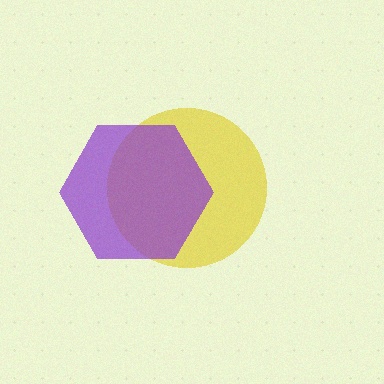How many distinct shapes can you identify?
There are 2 distinct shapes: a yellow circle, a purple hexagon.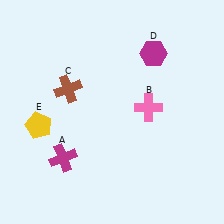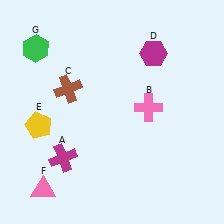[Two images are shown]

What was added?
A pink triangle (F), a green hexagon (G) were added in Image 2.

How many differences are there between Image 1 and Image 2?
There are 2 differences between the two images.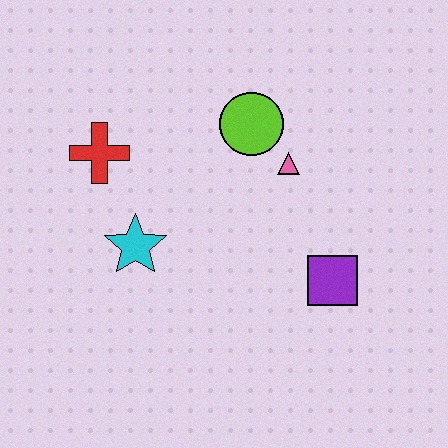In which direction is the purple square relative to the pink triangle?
The purple square is below the pink triangle.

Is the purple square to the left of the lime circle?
No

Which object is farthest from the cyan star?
The purple square is farthest from the cyan star.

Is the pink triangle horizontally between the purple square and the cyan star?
Yes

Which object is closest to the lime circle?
The pink triangle is closest to the lime circle.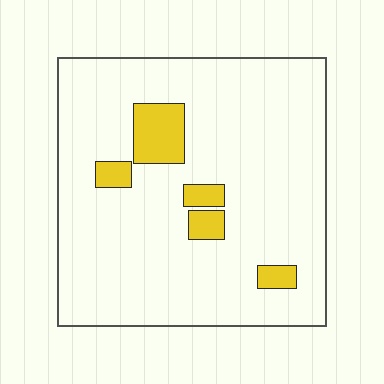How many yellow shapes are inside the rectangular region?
5.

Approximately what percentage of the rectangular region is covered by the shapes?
Approximately 10%.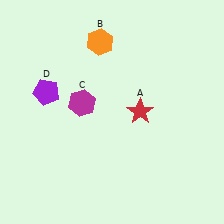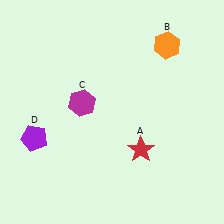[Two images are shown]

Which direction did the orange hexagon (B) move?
The orange hexagon (B) moved right.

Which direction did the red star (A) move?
The red star (A) moved down.